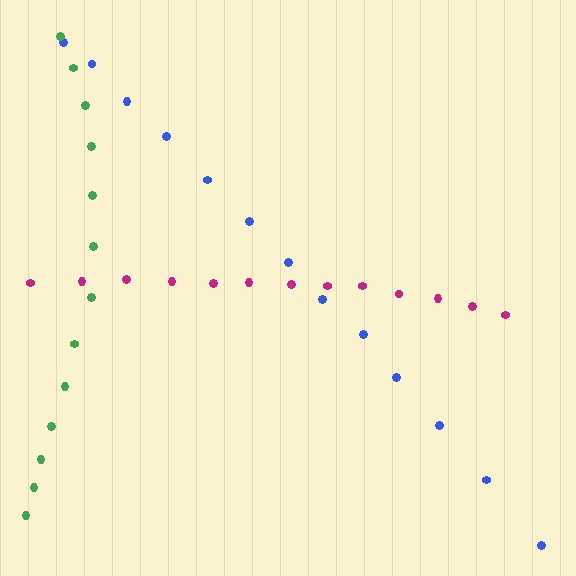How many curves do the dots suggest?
There are 3 distinct paths.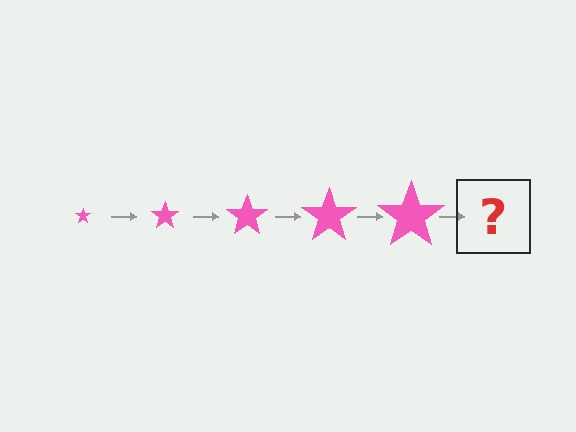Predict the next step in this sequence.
The next step is a pink star, larger than the previous one.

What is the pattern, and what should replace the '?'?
The pattern is that the star gets progressively larger each step. The '?' should be a pink star, larger than the previous one.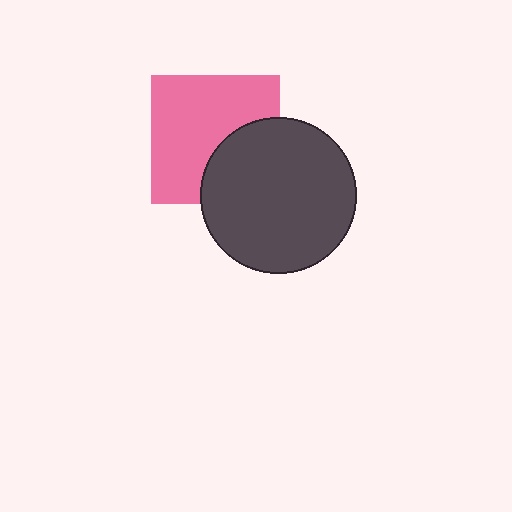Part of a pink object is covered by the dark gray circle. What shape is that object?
It is a square.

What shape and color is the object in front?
The object in front is a dark gray circle.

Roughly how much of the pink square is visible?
Most of it is visible (roughly 66%).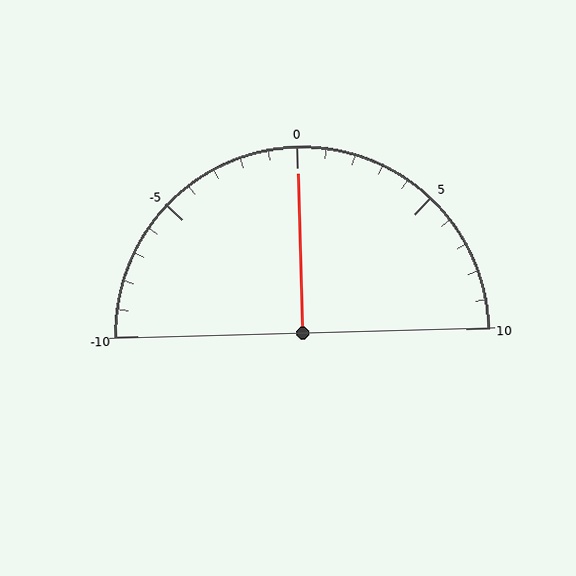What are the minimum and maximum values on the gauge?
The gauge ranges from -10 to 10.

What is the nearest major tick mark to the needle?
The nearest major tick mark is 0.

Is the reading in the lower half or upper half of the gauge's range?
The reading is in the upper half of the range (-10 to 10).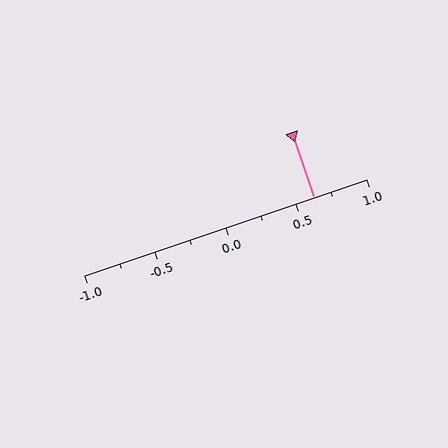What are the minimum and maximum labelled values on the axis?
The axis runs from -1.0 to 1.0.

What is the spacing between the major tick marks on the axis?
The major ticks are spaced 0.5 apart.